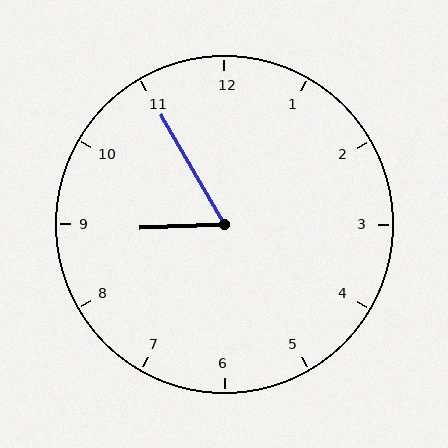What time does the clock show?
8:55.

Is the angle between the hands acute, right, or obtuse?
It is acute.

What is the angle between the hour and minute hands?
Approximately 62 degrees.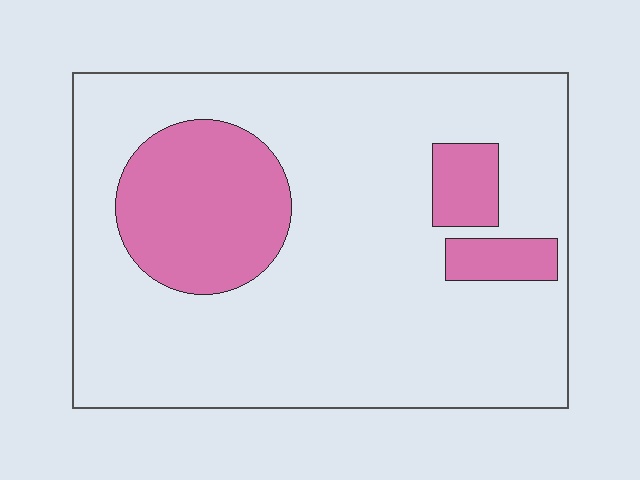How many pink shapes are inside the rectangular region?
3.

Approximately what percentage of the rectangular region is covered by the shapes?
Approximately 20%.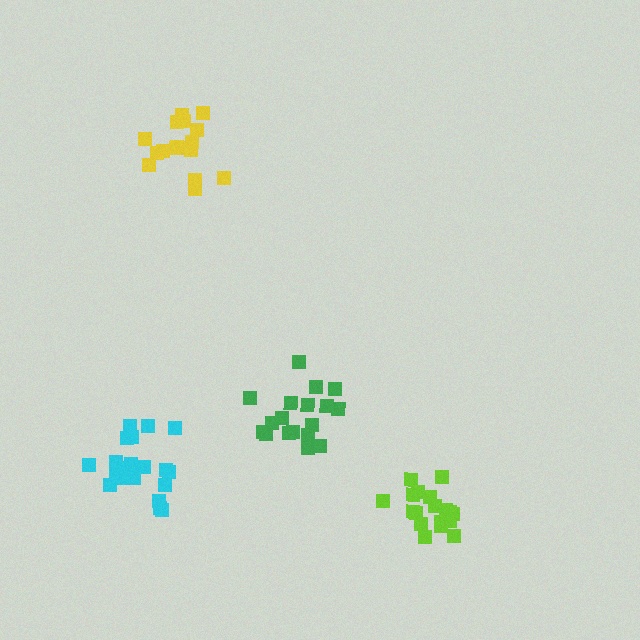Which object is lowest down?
The lime cluster is bottommost.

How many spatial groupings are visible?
There are 4 spatial groupings.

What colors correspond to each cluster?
The clusters are colored: lime, cyan, yellow, green.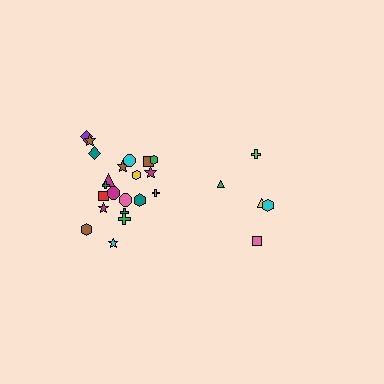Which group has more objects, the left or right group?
The left group.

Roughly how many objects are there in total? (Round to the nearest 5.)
Roughly 25 objects in total.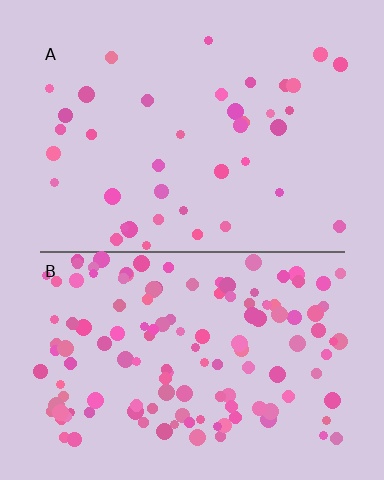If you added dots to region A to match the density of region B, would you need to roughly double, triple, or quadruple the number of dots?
Approximately triple.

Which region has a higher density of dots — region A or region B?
B (the bottom).